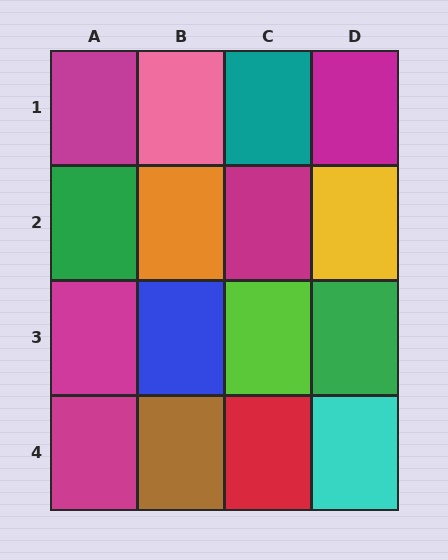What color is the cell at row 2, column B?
Orange.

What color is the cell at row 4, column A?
Magenta.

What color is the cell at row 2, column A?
Green.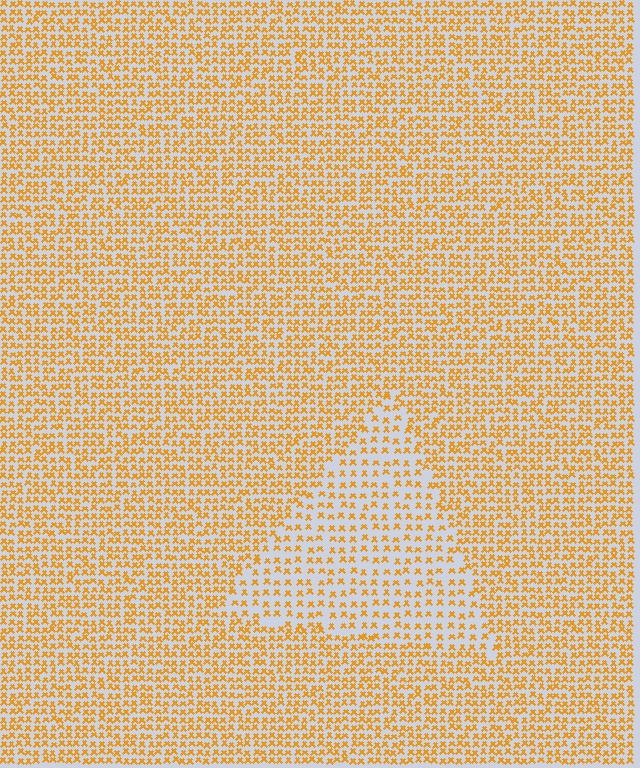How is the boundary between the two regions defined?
The boundary is defined by a change in element density (approximately 1.8x ratio). All elements are the same color, size, and shape.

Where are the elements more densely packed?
The elements are more densely packed outside the triangle boundary.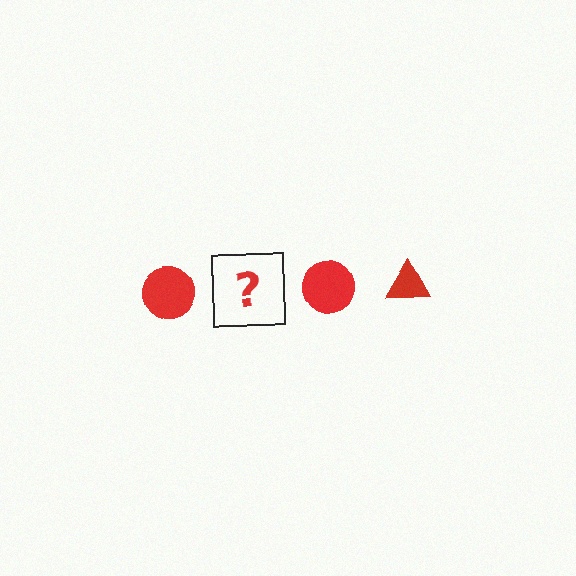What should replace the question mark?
The question mark should be replaced with a red triangle.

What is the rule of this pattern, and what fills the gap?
The rule is that the pattern cycles through circle, triangle shapes in red. The gap should be filled with a red triangle.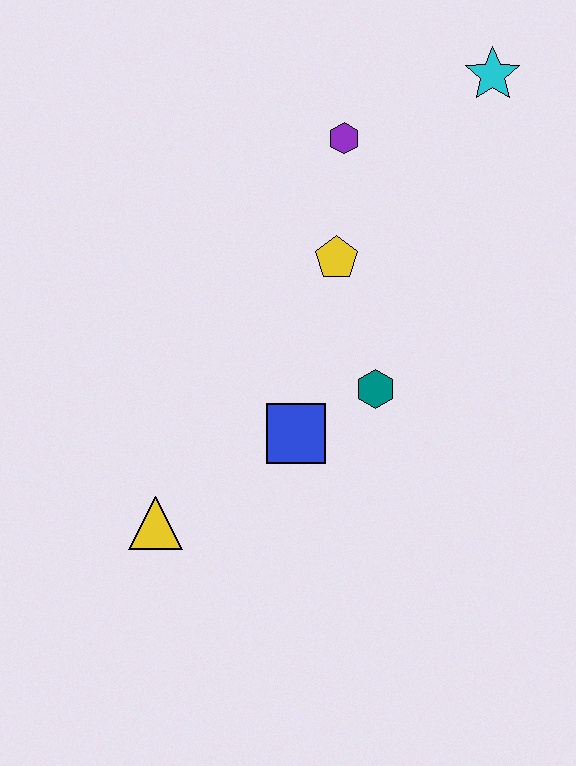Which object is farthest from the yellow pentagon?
The yellow triangle is farthest from the yellow pentagon.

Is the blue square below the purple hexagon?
Yes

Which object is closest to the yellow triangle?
The blue square is closest to the yellow triangle.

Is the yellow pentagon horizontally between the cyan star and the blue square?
Yes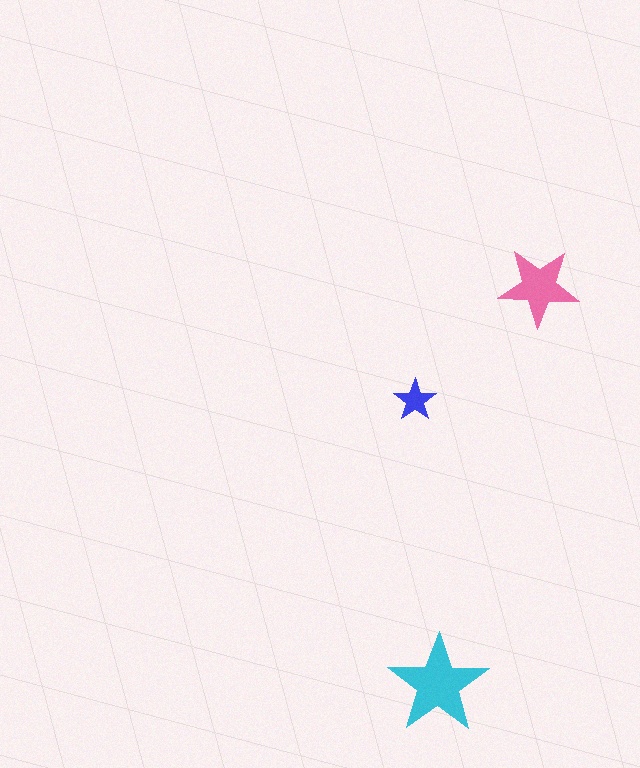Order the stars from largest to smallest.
the cyan one, the pink one, the blue one.